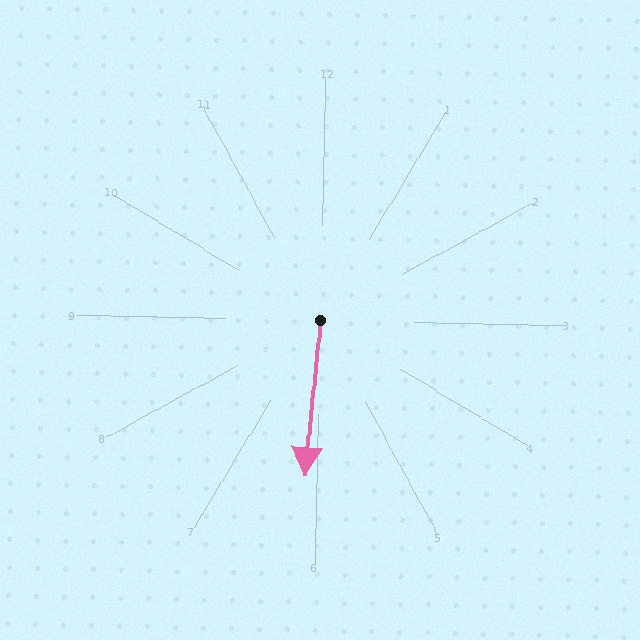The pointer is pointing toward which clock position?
Roughly 6 o'clock.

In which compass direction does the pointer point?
South.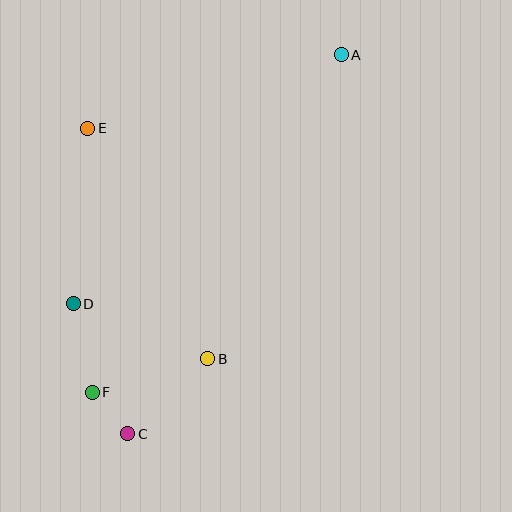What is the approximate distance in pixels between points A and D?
The distance between A and D is approximately 366 pixels.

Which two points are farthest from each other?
Points A and C are farthest from each other.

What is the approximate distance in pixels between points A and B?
The distance between A and B is approximately 332 pixels.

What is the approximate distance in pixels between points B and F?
The distance between B and F is approximately 120 pixels.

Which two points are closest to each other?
Points C and F are closest to each other.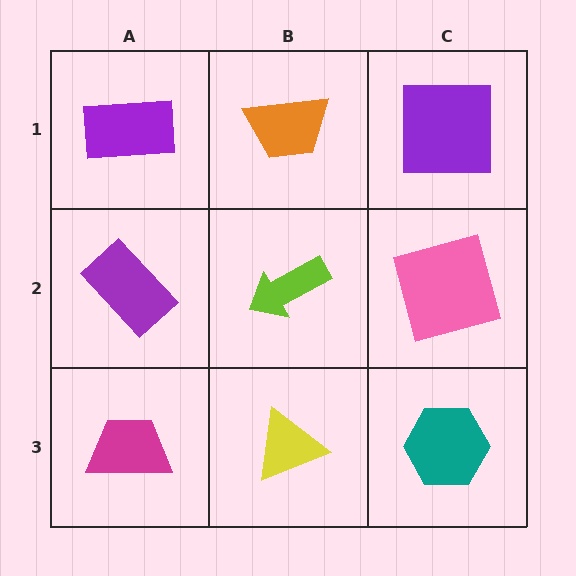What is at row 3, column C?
A teal hexagon.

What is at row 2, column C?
A pink square.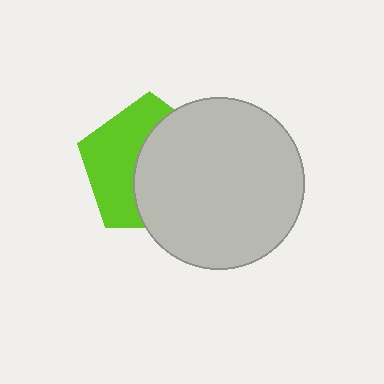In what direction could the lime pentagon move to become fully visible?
The lime pentagon could move left. That would shift it out from behind the light gray circle entirely.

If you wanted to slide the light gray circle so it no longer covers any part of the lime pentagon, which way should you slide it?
Slide it right — that is the most direct way to separate the two shapes.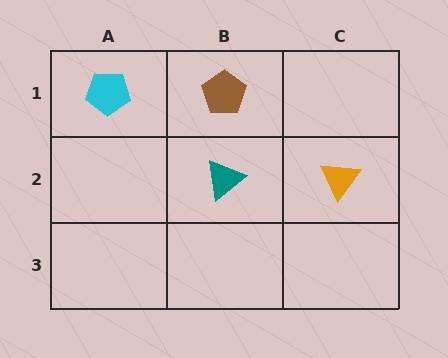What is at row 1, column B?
A brown pentagon.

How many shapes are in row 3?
0 shapes.